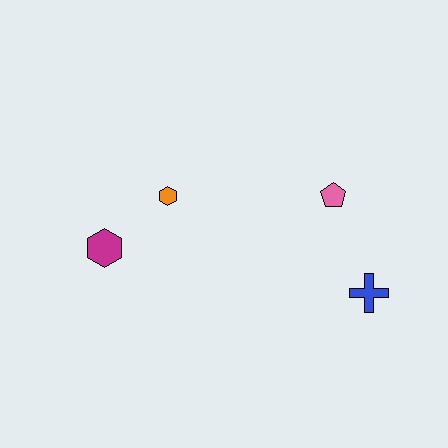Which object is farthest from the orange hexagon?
The blue cross is farthest from the orange hexagon.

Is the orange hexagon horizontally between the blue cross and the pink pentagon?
No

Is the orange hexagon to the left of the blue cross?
Yes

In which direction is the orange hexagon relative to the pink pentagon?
The orange hexagon is to the left of the pink pentagon.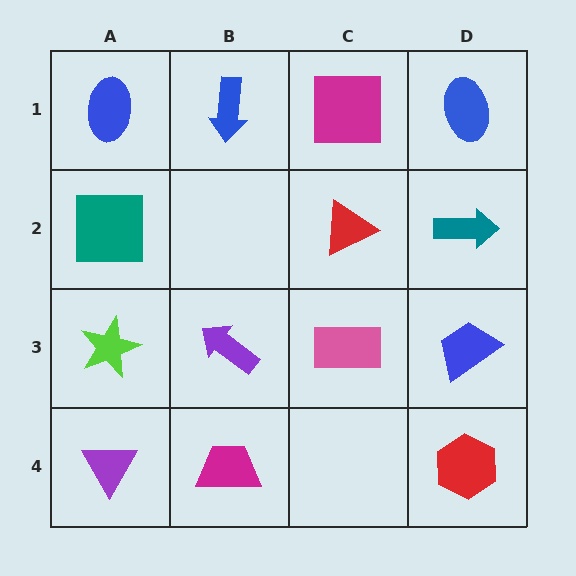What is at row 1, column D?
A blue ellipse.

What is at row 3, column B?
A purple arrow.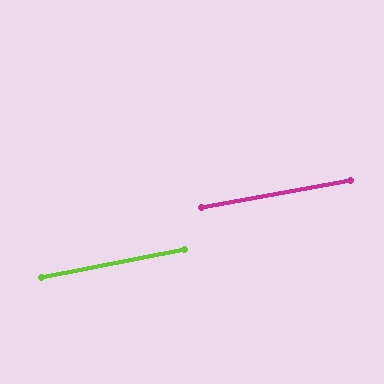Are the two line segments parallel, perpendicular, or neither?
Parallel — their directions differ by only 1.0°.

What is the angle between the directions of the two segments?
Approximately 1 degree.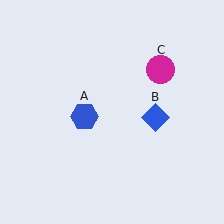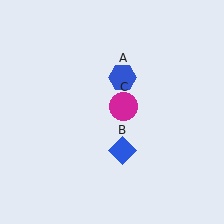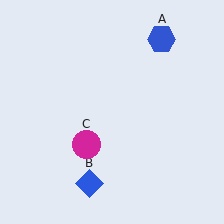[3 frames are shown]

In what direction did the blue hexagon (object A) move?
The blue hexagon (object A) moved up and to the right.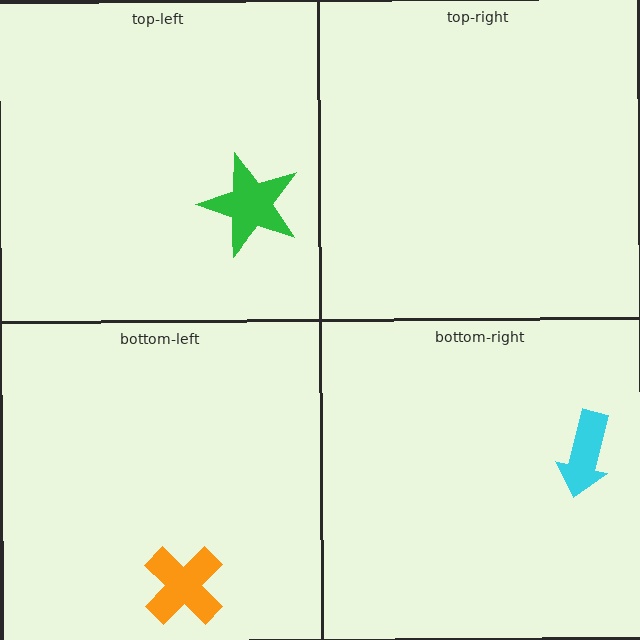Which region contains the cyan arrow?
The bottom-right region.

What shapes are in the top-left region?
The green star.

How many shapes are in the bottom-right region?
1.